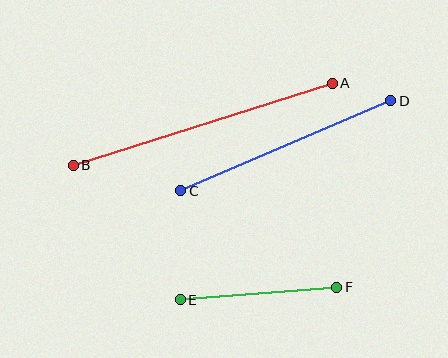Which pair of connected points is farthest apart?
Points A and B are farthest apart.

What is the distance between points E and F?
The distance is approximately 157 pixels.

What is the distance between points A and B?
The distance is approximately 271 pixels.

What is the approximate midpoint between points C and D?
The midpoint is at approximately (286, 146) pixels.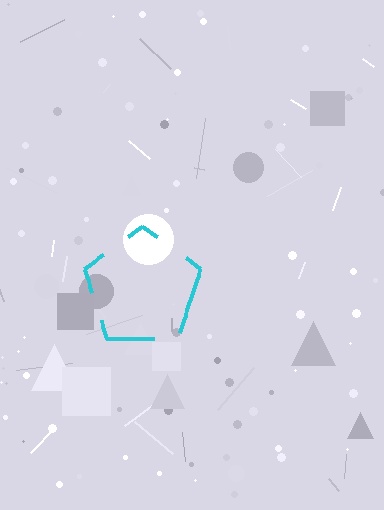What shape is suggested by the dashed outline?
The dashed outline suggests a pentagon.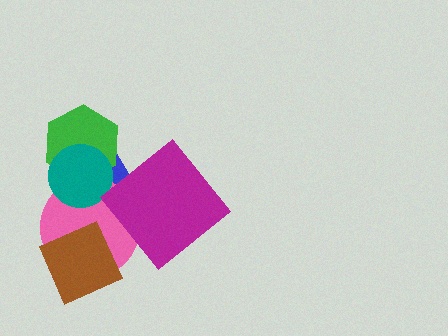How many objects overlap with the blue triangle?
4 objects overlap with the blue triangle.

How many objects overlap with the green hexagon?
2 objects overlap with the green hexagon.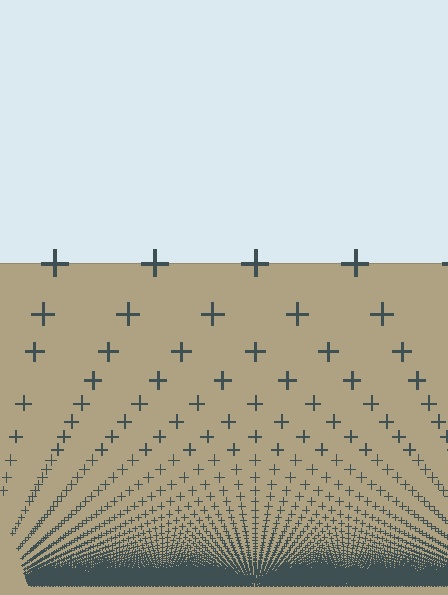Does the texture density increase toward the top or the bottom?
Density increases toward the bottom.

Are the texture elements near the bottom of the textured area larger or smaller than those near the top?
Smaller. The gradient is inverted — elements near the bottom are smaller and denser.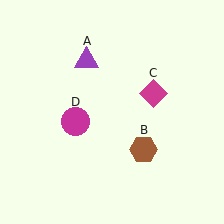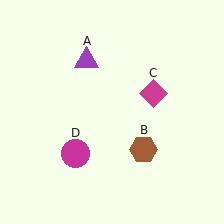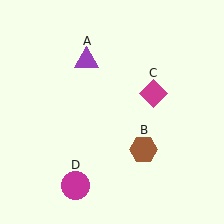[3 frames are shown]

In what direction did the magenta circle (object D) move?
The magenta circle (object D) moved down.